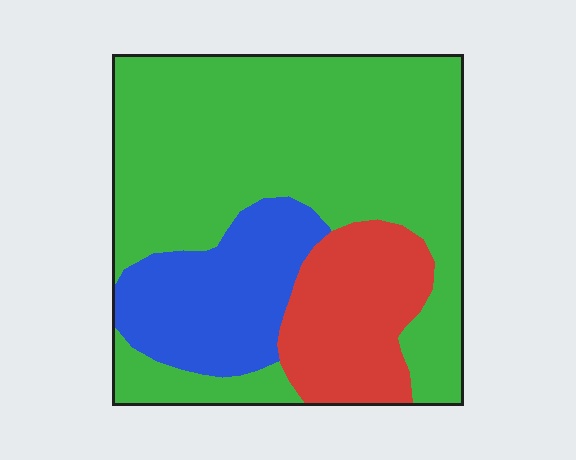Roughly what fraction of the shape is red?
Red covers 18% of the shape.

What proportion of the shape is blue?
Blue takes up about one fifth (1/5) of the shape.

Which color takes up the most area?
Green, at roughly 65%.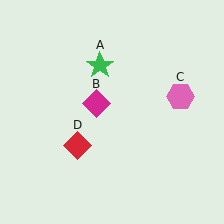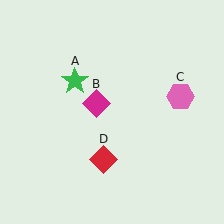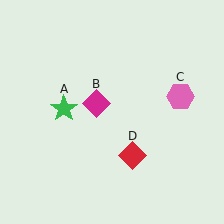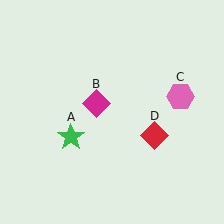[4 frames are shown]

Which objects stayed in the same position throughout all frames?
Magenta diamond (object B) and pink hexagon (object C) remained stationary.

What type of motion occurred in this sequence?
The green star (object A), red diamond (object D) rotated counterclockwise around the center of the scene.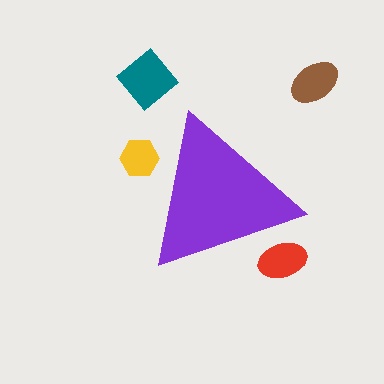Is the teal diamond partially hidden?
No, the teal diamond is fully visible.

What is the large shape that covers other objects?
A purple triangle.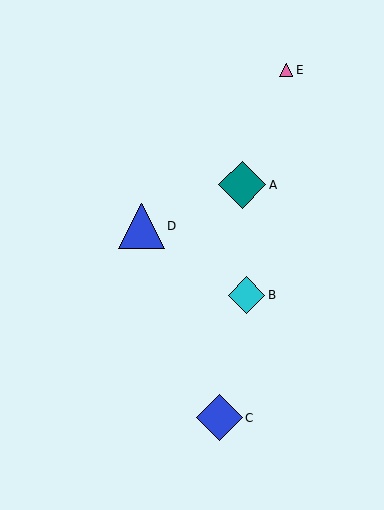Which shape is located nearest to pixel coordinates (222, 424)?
The blue diamond (labeled C) at (219, 418) is nearest to that location.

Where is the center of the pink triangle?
The center of the pink triangle is at (286, 70).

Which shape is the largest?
The teal diamond (labeled A) is the largest.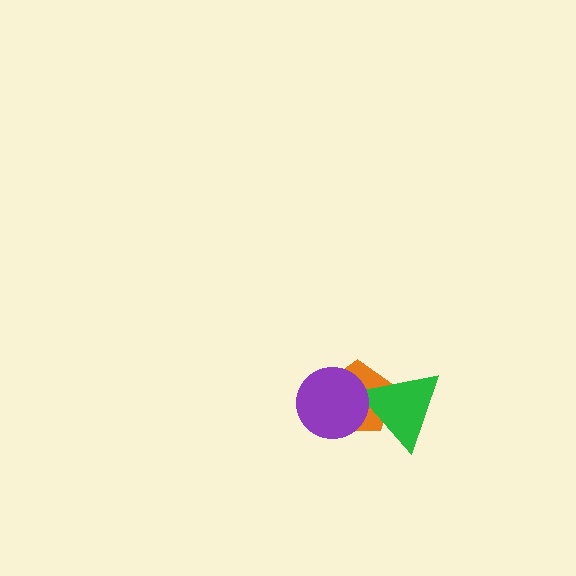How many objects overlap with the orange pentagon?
2 objects overlap with the orange pentagon.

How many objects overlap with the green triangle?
2 objects overlap with the green triangle.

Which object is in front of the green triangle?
The purple circle is in front of the green triangle.